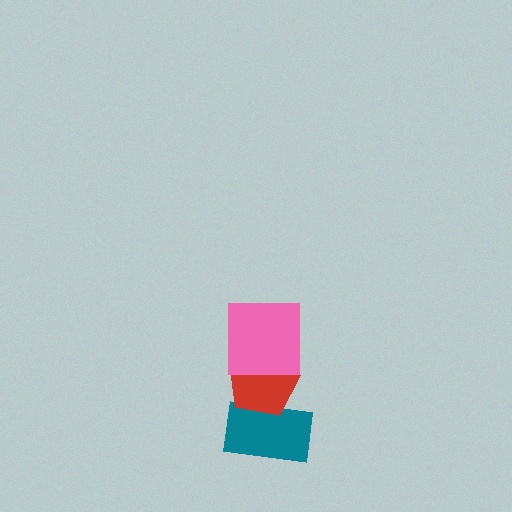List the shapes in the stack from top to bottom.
From top to bottom: the pink square, the red pentagon, the teal rectangle.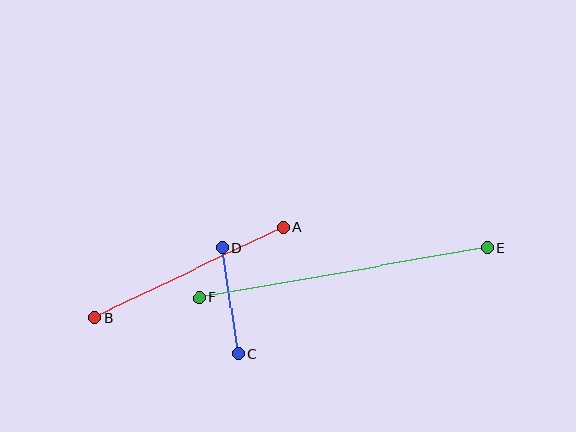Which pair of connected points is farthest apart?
Points E and F are farthest apart.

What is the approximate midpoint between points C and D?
The midpoint is at approximately (230, 301) pixels.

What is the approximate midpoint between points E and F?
The midpoint is at approximately (344, 273) pixels.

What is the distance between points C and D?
The distance is approximately 107 pixels.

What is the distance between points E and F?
The distance is approximately 292 pixels.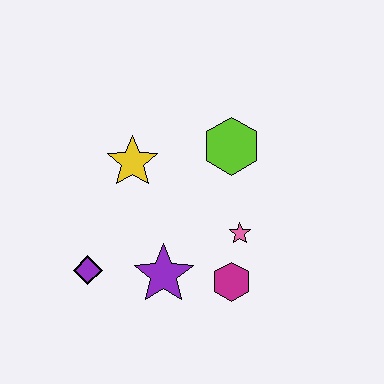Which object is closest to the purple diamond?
The purple star is closest to the purple diamond.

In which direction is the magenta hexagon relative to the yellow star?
The magenta hexagon is below the yellow star.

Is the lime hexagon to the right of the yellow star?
Yes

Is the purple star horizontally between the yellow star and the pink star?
Yes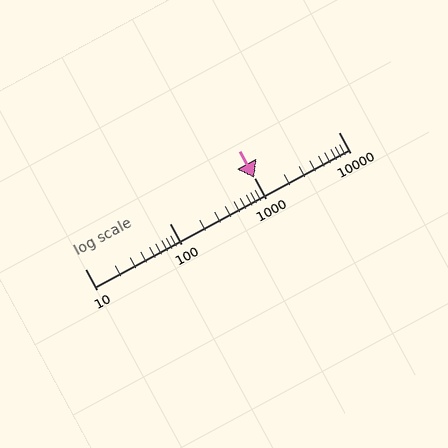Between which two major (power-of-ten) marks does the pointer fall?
The pointer is between 1000 and 10000.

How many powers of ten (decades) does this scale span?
The scale spans 3 decades, from 10 to 10000.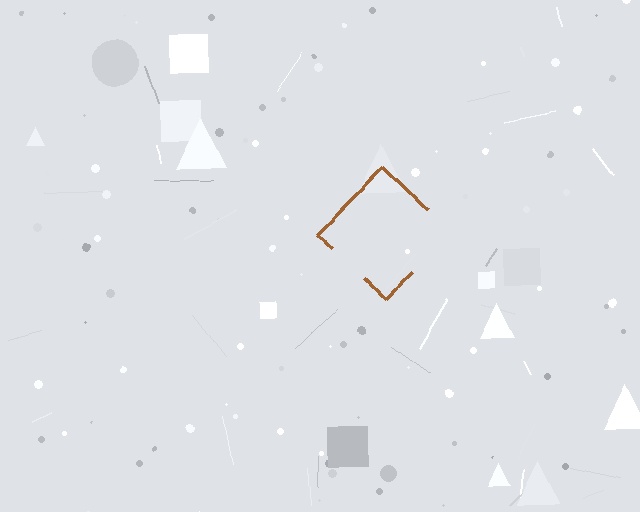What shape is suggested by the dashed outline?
The dashed outline suggests a diamond.